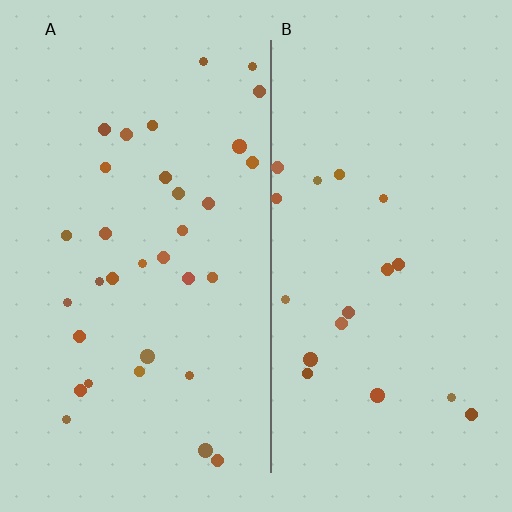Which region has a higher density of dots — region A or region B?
A (the left).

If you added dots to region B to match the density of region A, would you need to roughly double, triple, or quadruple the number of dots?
Approximately double.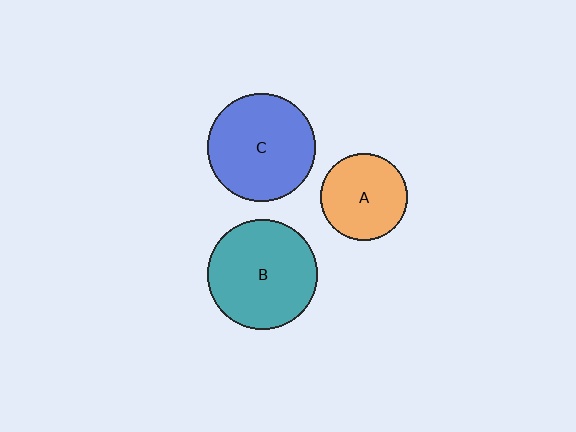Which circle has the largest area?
Circle B (teal).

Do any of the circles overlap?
No, none of the circles overlap.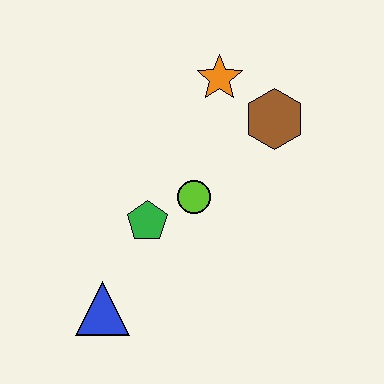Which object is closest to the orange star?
The brown hexagon is closest to the orange star.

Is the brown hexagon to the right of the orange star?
Yes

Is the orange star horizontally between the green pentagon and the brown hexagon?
Yes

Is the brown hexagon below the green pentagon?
No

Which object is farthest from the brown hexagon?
The blue triangle is farthest from the brown hexagon.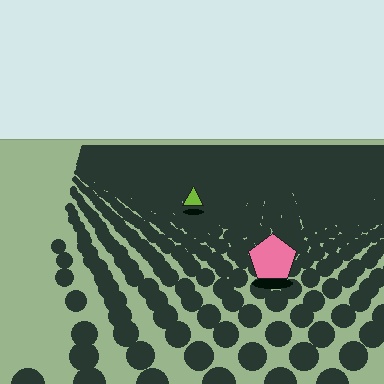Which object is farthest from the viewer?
The lime triangle is farthest from the viewer. It appears smaller and the ground texture around it is denser.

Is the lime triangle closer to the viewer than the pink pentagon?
No. The pink pentagon is closer — you can tell from the texture gradient: the ground texture is coarser near it.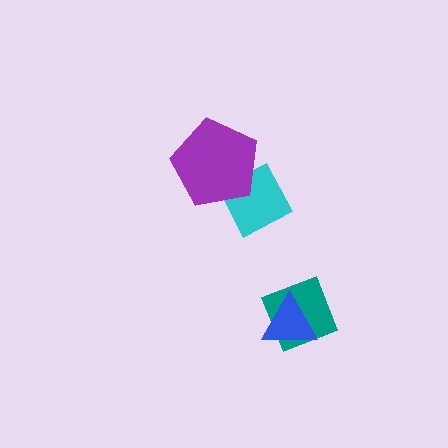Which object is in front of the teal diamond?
The blue triangle is in front of the teal diamond.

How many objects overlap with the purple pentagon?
1 object overlaps with the purple pentagon.